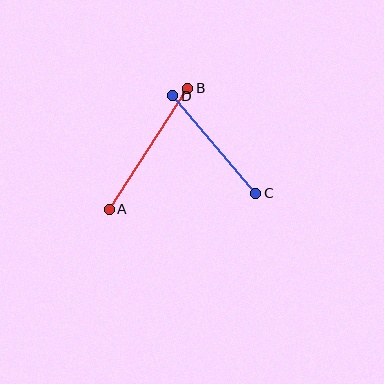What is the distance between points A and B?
The distance is approximately 144 pixels.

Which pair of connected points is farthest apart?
Points A and B are farthest apart.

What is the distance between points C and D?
The distance is approximately 128 pixels.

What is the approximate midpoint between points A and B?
The midpoint is at approximately (148, 149) pixels.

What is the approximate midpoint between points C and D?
The midpoint is at approximately (214, 144) pixels.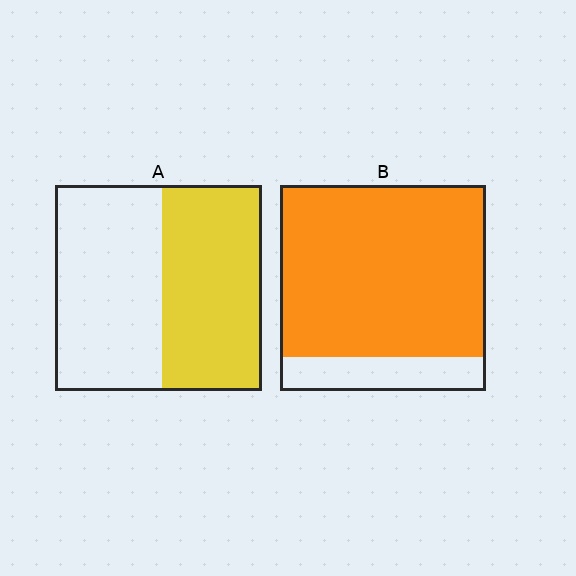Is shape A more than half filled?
Roughly half.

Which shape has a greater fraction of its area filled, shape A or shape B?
Shape B.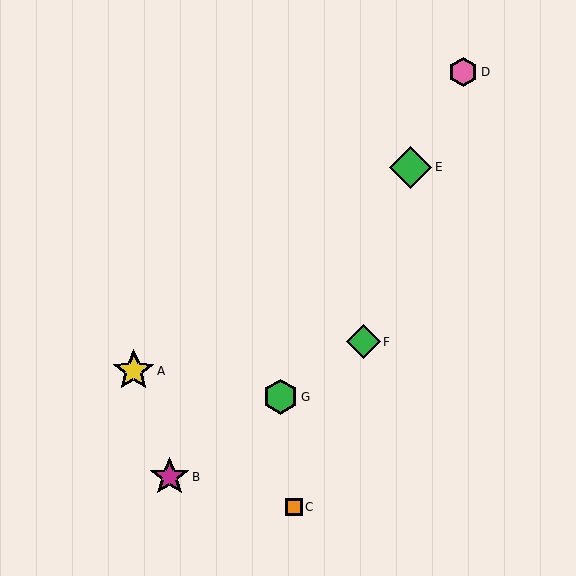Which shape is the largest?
The green diamond (labeled E) is the largest.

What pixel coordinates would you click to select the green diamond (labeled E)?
Click at (410, 167) to select the green diamond E.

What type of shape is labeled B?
Shape B is a magenta star.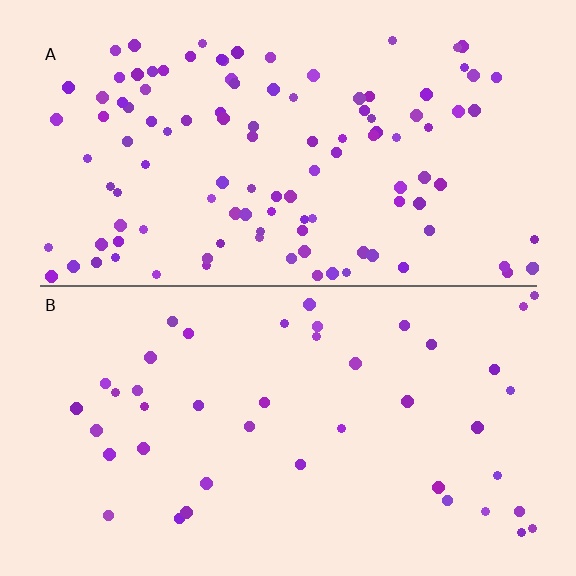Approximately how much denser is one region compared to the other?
Approximately 2.6× — region A over region B.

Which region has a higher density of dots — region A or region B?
A (the top).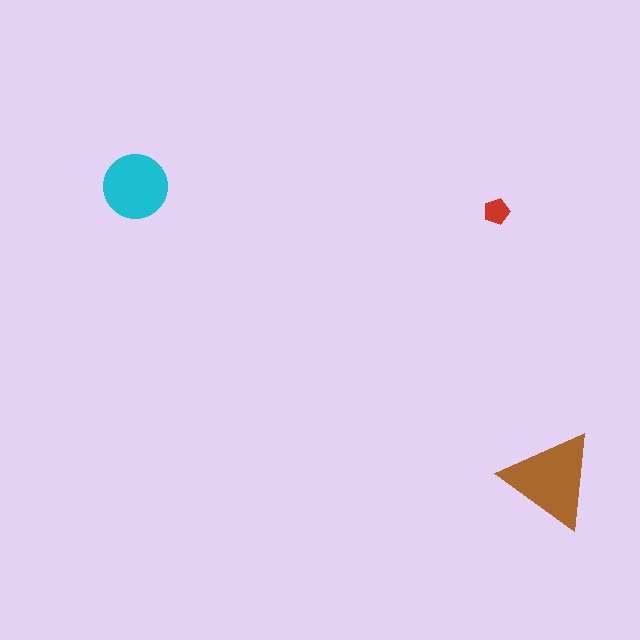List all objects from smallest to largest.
The red pentagon, the cyan circle, the brown triangle.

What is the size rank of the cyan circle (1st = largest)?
2nd.